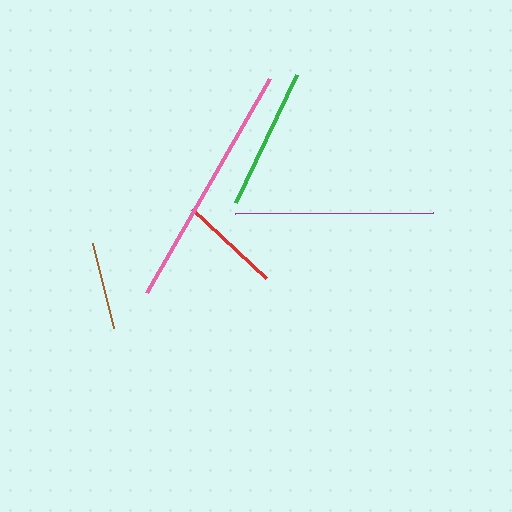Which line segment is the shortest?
The brown line is the shortest at approximately 88 pixels.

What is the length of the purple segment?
The purple segment is approximately 198 pixels long.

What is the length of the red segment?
The red segment is approximately 101 pixels long.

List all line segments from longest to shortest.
From longest to shortest: pink, purple, green, red, brown.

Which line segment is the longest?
The pink line is the longest at approximately 246 pixels.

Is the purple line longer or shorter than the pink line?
The pink line is longer than the purple line.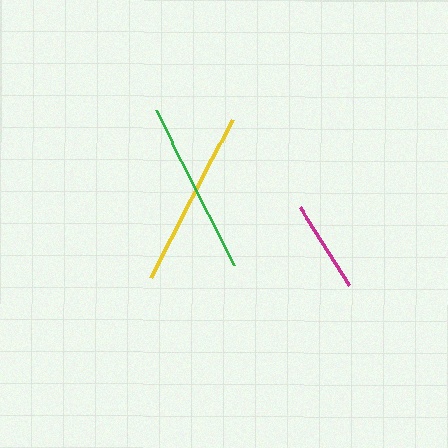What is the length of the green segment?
The green segment is approximately 173 pixels long.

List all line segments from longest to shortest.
From longest to shortest: yellow, green, magenta.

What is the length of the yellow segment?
The yellow segment is approximately 178 pixels long.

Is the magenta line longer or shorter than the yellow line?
The yellow line is longer than the magenta line.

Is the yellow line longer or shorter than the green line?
The yellow line is longer than the green line.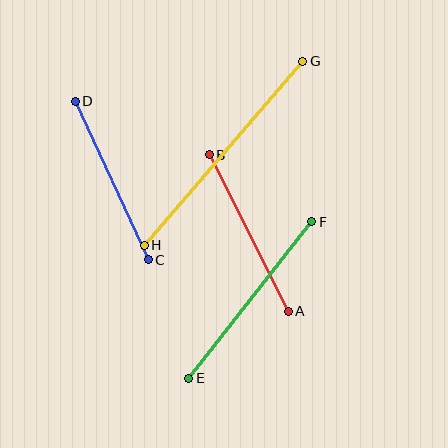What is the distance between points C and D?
The distance is approximately 175 pixels.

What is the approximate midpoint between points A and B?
The midpoint is at approximately (249, 233) pixels.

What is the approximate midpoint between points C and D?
The midpoint is at approximately (112, 180) pixels.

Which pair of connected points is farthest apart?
Points G and H are farthest apart.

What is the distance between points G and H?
The distance is approximately 243 pixels.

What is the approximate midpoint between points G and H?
The midpoint is at approximately (223, 153) pixels.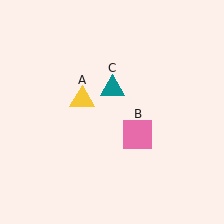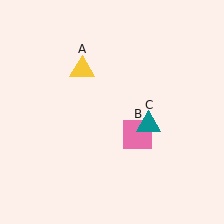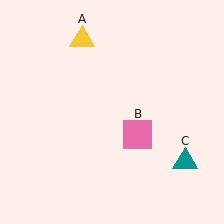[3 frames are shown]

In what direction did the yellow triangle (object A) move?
The yellow triangle (object A) moved up.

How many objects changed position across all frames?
2 objects changed position: yellow triangle (object A), teal triangle (object C).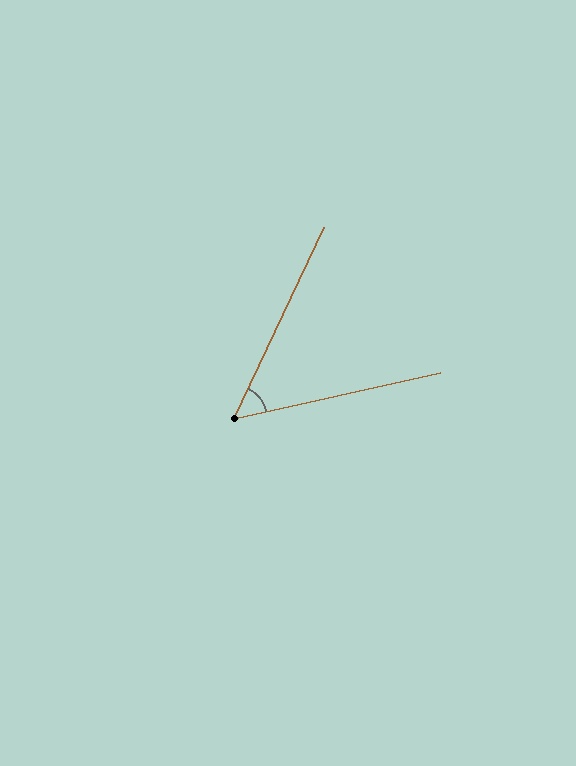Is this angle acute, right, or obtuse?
It is acute.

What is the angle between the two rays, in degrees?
Approximately 52 degrees.